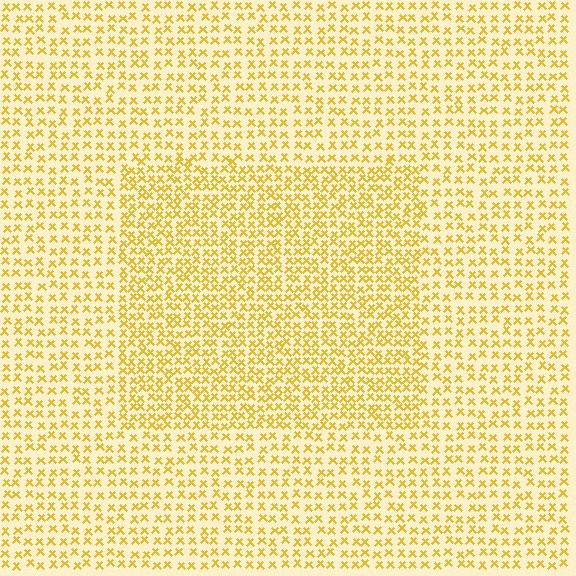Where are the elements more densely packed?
The elements are more densely packed inside the rectangle boundary.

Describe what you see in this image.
The image contains small yellow elements arranged at two different densities. A rectangle-shaped region is visible where the elements are more densely packed than the surrounding area.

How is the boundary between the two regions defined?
The boundary is defined by a change in element density (approximately 1.6x ratio). All elements are the same color, size, and shape.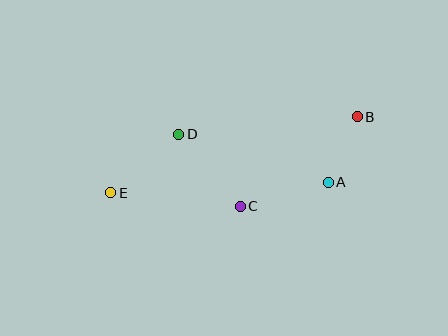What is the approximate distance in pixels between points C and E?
The distance between C and E is approximately 131 pixels.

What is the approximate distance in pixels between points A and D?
The distance between A and D is approximately 157 pixels.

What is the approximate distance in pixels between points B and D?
The distance between B and D is approximately 179 pixels.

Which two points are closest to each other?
Points A and B are closest to each other.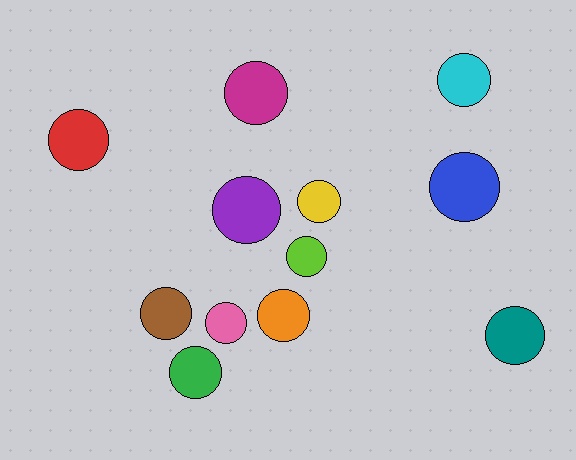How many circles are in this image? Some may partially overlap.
There are 12 circles.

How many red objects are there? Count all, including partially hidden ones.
There is 1 red object.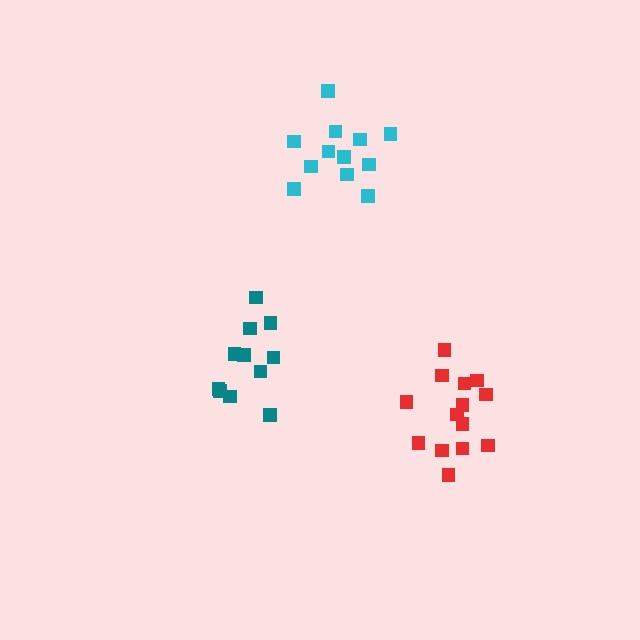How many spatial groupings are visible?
There are 3 spatial groupings.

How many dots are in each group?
Group 1: 11 dots, Group 2: 14 dots, Group 3: 12 dots (37 total).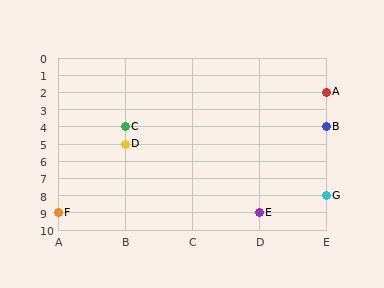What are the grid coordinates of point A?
Point A is at grid coordinates (E, 2).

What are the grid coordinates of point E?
Point E is at grid coordinates (D, 9).